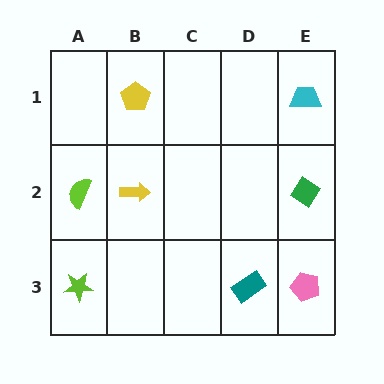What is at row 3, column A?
A lime star.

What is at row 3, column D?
A teal rectangle.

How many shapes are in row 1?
2 shapes.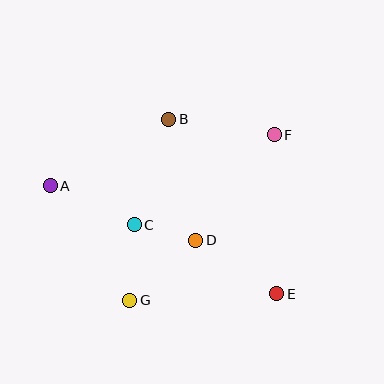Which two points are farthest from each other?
Points A and E are farthest from each other.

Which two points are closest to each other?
Points C and D are closest to each other.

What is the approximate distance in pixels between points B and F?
The distance between B and F is approximately 106 pixels.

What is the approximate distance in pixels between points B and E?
The distance between B and E is approximately 205 pixels.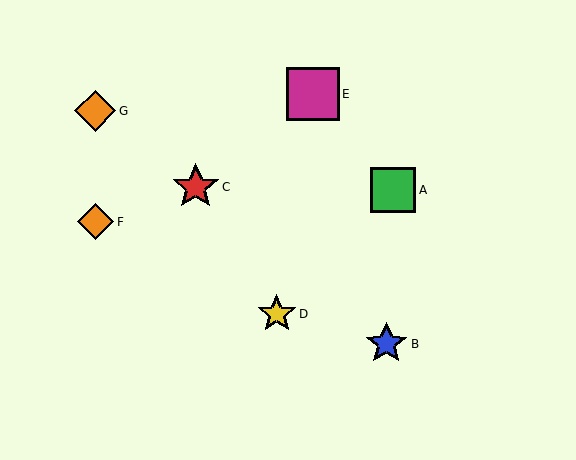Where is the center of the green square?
The center of the green square is at (393, 190).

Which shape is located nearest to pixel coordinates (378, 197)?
The green square (labeled A) at (393, 190) is nearest to that location.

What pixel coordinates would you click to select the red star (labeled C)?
Click at (196, 187) to select the red star C.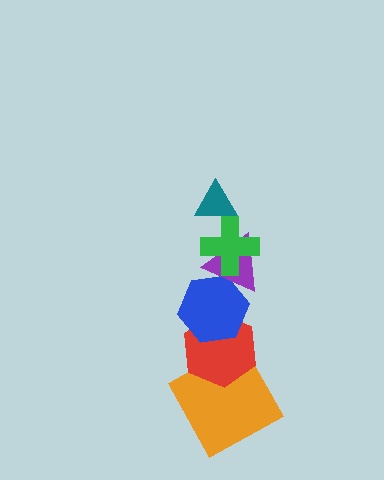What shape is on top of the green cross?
The teal triangle is on top of the green cross.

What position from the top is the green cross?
The green cross is 2nd from the top.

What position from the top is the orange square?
The orange square is 6th from the top.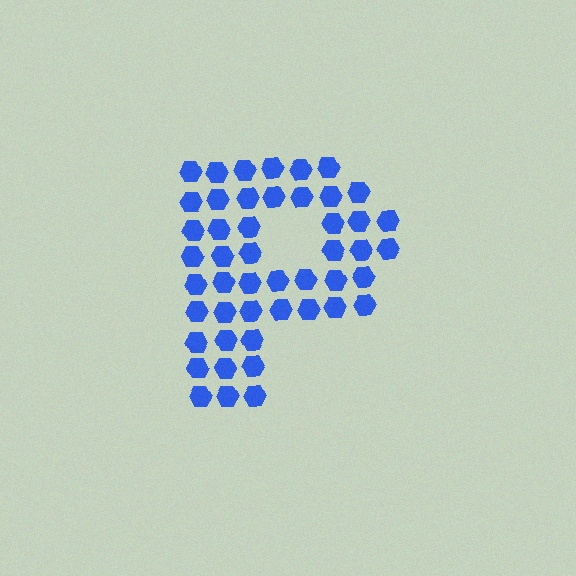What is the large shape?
The large shape is the letter P.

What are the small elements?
The small elements are hexagons.